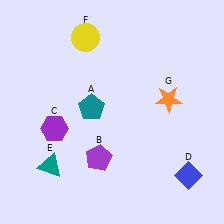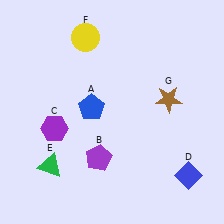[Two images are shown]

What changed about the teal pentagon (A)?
In Image 1, A is teal. In Image 2, it changed to blue.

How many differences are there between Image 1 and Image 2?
There are 3 differences between the two images.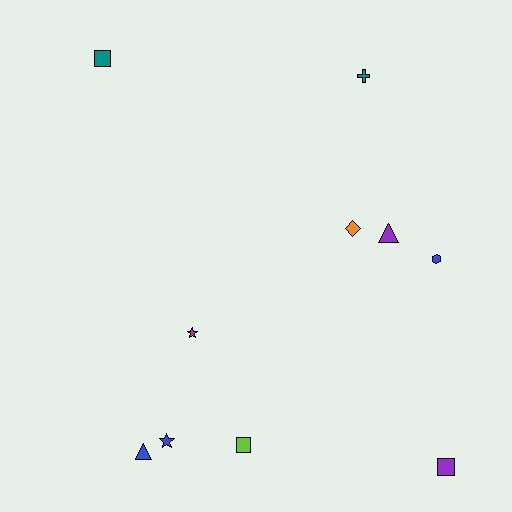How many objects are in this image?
There are 10 objects.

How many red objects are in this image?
There are no red objects.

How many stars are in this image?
There are 2 stars.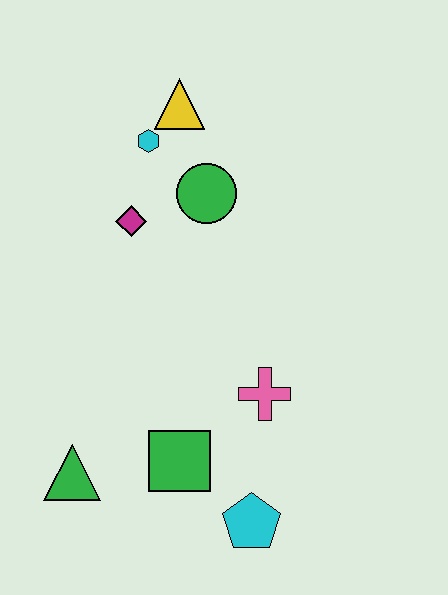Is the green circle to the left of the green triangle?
No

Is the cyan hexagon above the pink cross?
Yes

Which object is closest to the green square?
The cyan pentagon is closest to the green square.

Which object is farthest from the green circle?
The cyan pentagon is farthest from the green circle.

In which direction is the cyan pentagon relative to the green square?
The cyan pentagon is to the right of the green square.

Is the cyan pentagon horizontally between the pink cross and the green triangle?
Yes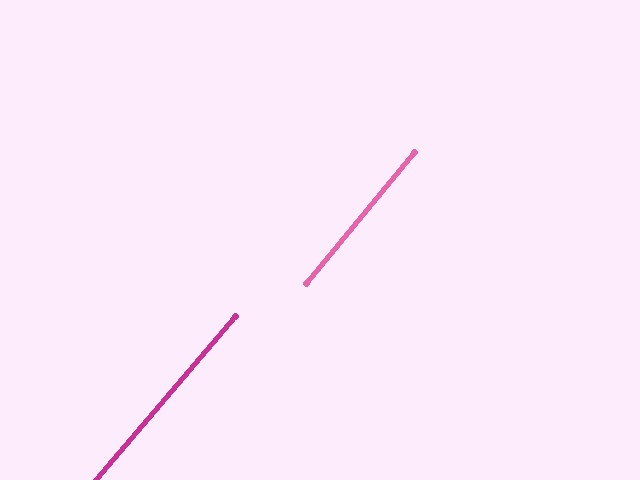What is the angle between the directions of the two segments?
Approximately 1 degree.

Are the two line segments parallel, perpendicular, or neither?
Parallel — their directions differ by only 0.9°.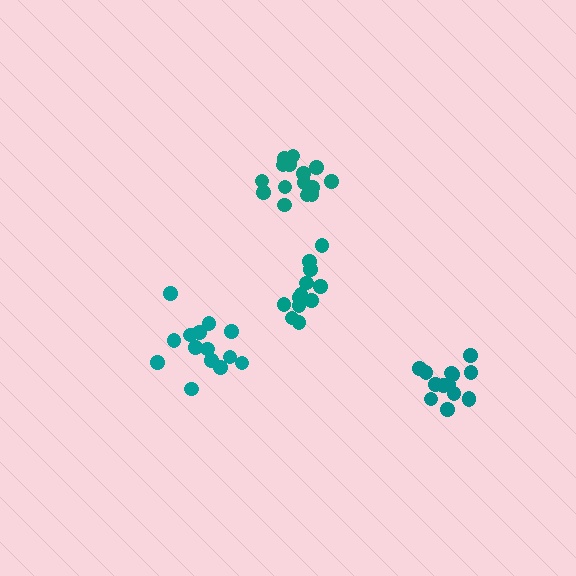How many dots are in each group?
Group 1: 14 dots, Group 2: 15 dots, Group 3: 14 dots, Group 4: 12 dots (55 total).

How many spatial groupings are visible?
There are 4 spatial groupings.